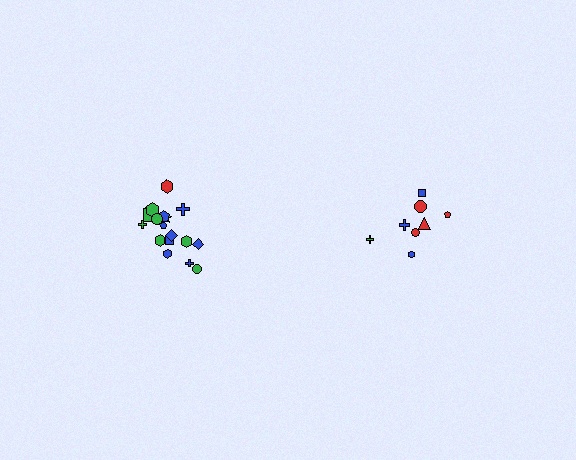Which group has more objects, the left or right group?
The left group.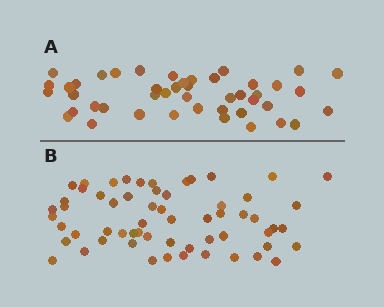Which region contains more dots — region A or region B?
Region B (the bottom region) has more dots.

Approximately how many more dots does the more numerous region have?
Region B has approximately 15 more dots than region A.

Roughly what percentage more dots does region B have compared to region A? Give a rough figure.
About 35% more.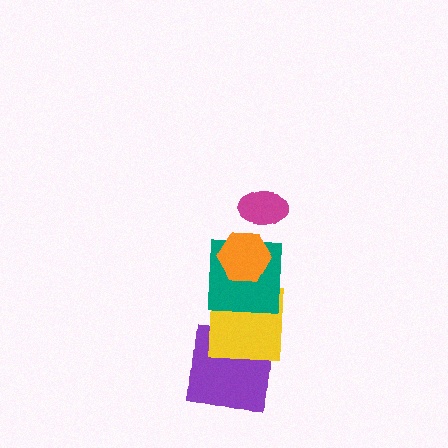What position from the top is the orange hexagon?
The orange hexagon is 2nd from the top.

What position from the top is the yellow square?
The yellow square is 4th from the top.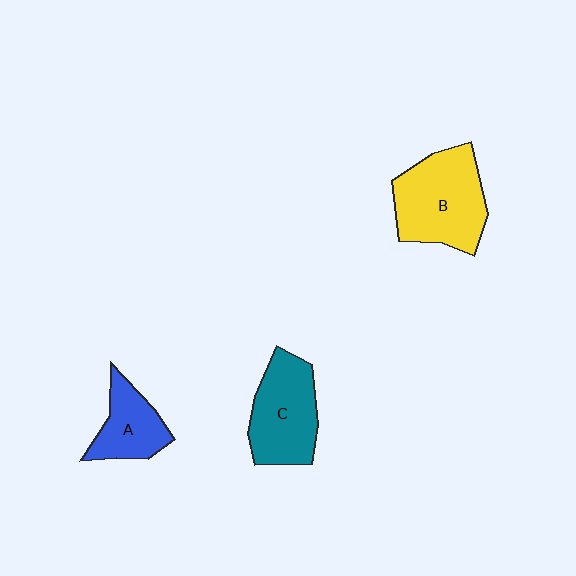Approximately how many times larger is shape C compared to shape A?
Approximately 1.5 times.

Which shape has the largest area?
Shape B (yellow).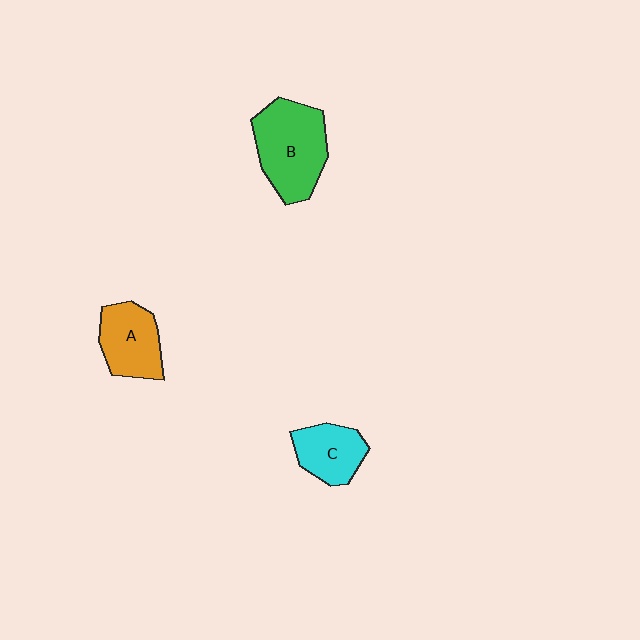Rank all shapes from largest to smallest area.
From largest to smallest: B (green), A (orange), C (cyan).